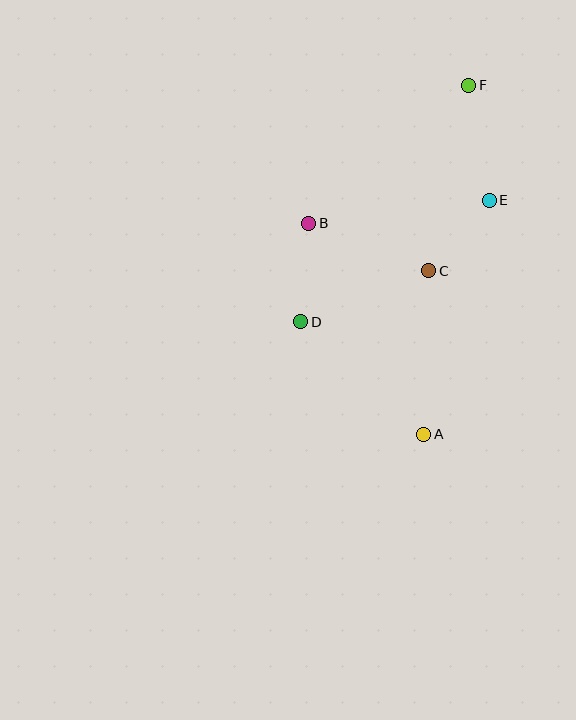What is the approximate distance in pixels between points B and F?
The distance between B and F is approximately 211 pixels.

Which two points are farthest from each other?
Points A and F are farthest from each other.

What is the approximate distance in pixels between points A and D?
The distance between A and D is approximately 167 pixels.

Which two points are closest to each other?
Points C and E are closest to each other.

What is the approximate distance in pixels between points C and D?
The distance between C and D is approximately 138 pixels.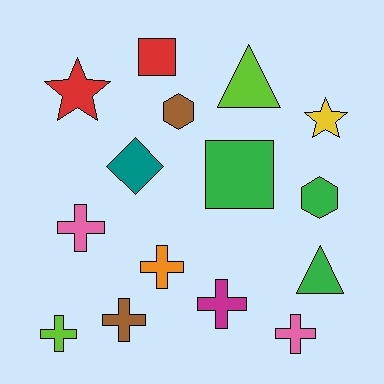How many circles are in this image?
There are no circles.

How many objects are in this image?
There are 15 objects.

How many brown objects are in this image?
There are 2 brown objects.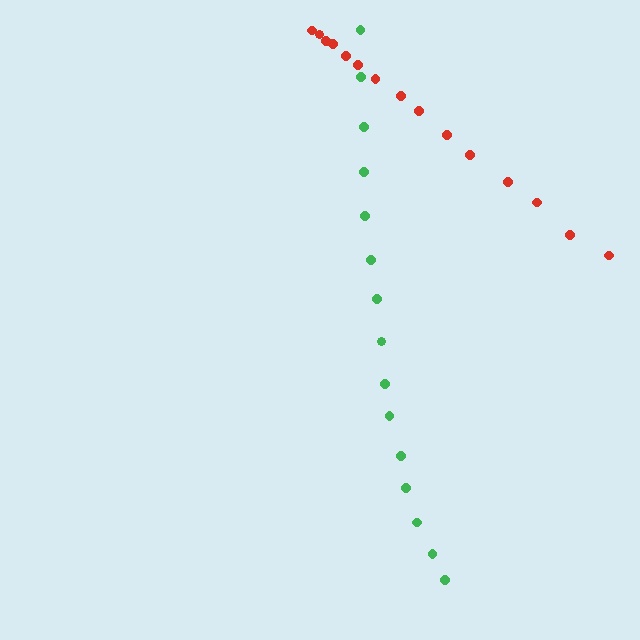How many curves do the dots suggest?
There are 2 distinct paths.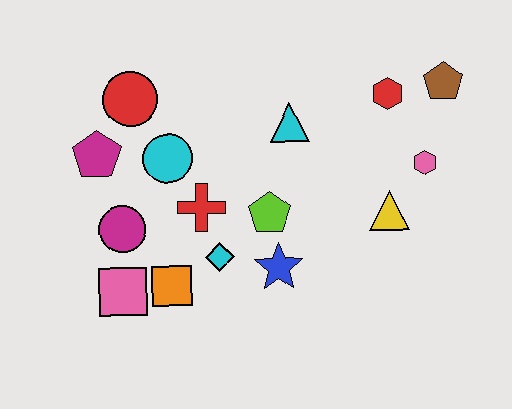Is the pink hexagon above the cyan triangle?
No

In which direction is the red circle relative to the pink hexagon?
The red circle is to the left of the pink hexagon.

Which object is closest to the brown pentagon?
The red hexagon is closest to the brown pentagon.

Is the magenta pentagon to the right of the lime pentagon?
No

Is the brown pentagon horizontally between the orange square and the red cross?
No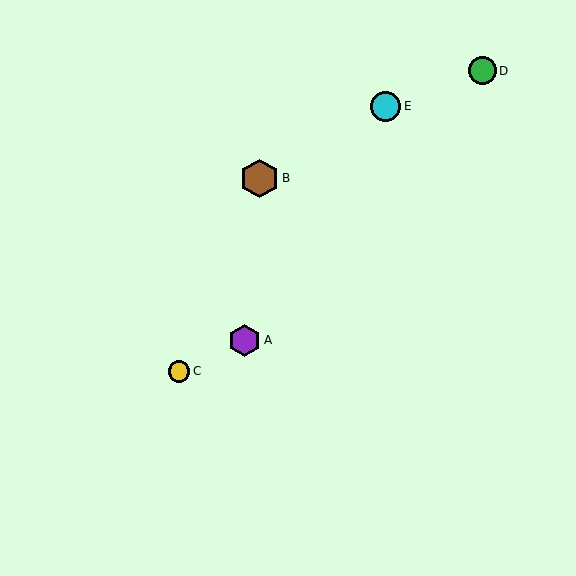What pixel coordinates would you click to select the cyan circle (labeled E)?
Click at (386, 106) to select the cyan circle E.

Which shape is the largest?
The brown hexagon (labeled B) is the largest.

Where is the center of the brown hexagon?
The center of the brown hexagon is at (259, 178).